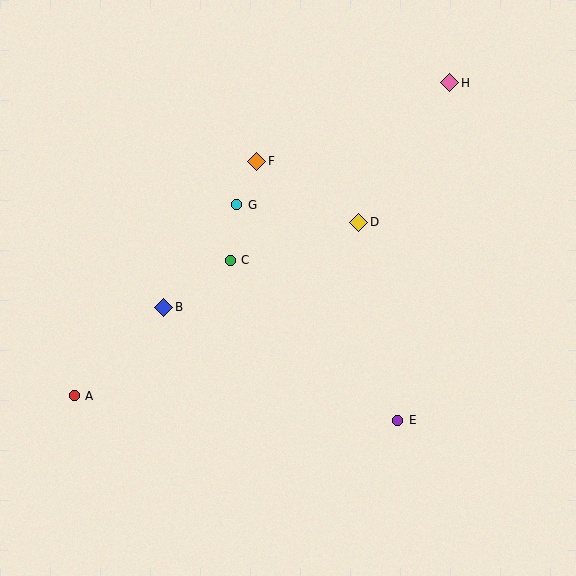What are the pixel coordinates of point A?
Point A is at (74, 396).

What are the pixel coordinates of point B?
Point B is at (164, 307).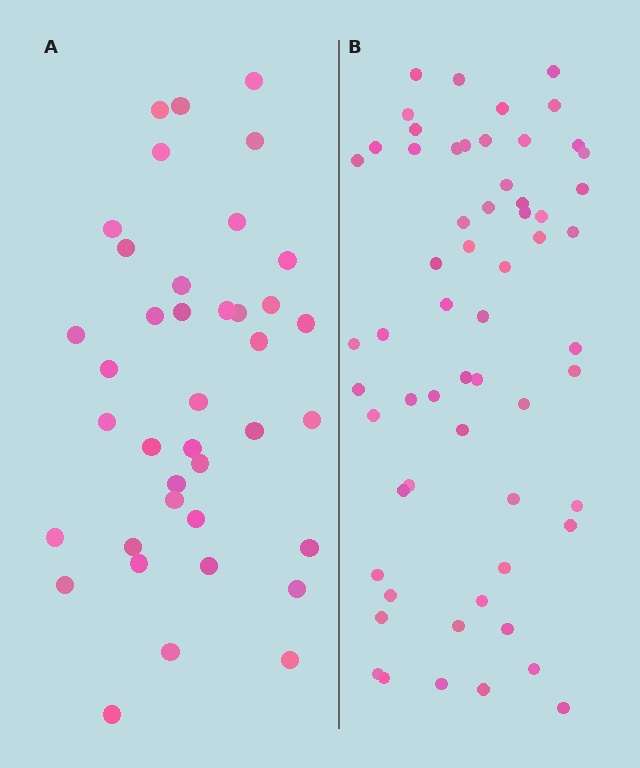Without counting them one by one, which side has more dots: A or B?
Region B (the right region) has more dots.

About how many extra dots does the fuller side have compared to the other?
Region B has approximately 20 more dots than region A.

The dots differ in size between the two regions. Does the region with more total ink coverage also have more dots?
No. Region A has more total ink coverage because its dots are larger, but region B actually contains more individual dots. Total area can be misleading — the number of items is what matters here.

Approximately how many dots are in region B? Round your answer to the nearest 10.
About 60 dots.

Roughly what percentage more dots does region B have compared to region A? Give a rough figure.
About 55% more.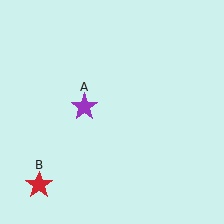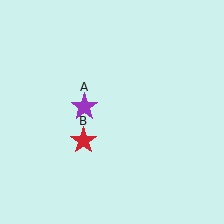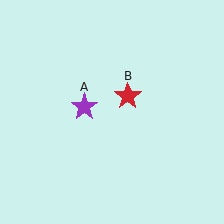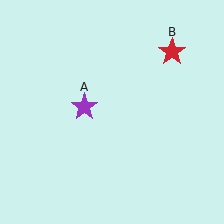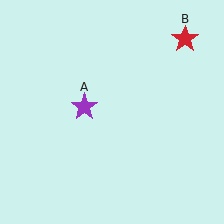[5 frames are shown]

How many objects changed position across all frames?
1 object changed position: red star (object B).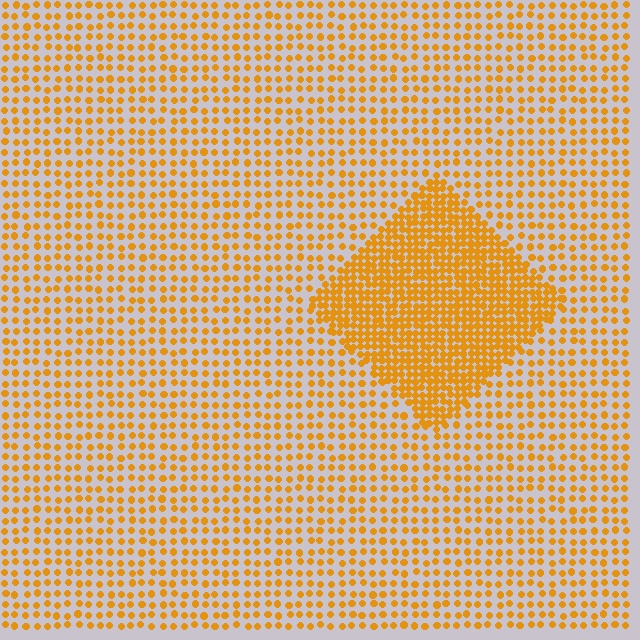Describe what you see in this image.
The image contains small orange elements arranged at two different densities. A diamond-shaped region is visible where the elements are more densely packed than the surrounding area.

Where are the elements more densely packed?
The elements are more densely packed inside the diamond boundary.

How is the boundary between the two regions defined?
The boundary is defined by a change in element density (approximately 2.3x ratio). All elements are the same color, size, and shape.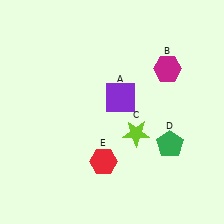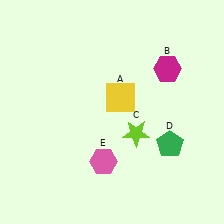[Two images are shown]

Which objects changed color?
A changed from purple to yellow. E changed from red to pink.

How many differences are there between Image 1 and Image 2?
There are 2 differences between the two images.